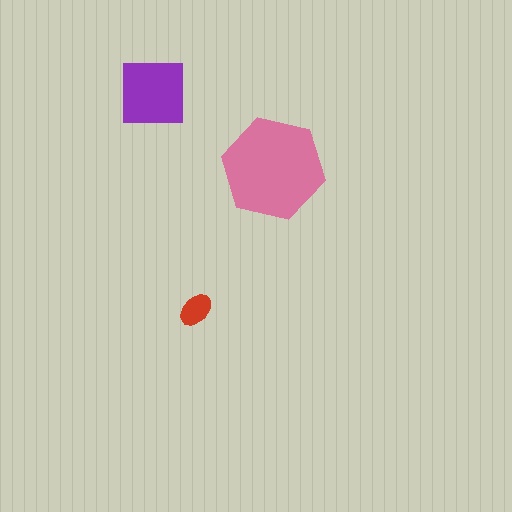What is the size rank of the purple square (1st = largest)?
2nd.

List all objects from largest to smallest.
The pink hexagon, the purple square, the red ellipse.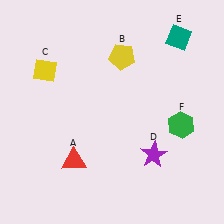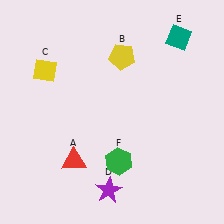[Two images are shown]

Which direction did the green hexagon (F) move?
The green hexagon (F) moved left.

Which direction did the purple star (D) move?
The purple star (D) moved left.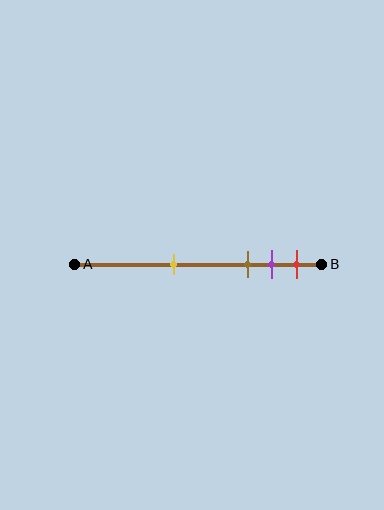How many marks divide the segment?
There are 4 marks dividing the segment.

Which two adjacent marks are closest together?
The purple and red marks are the closest adjacent pair.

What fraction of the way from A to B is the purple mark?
The purple mark is approximately 80% (0.8) of the way from A to B.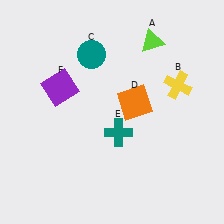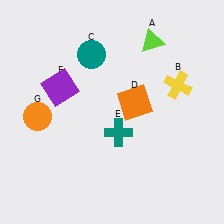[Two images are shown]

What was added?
An orange circle (G) was added in Image 2.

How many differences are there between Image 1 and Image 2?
There is 1 difference between the two images.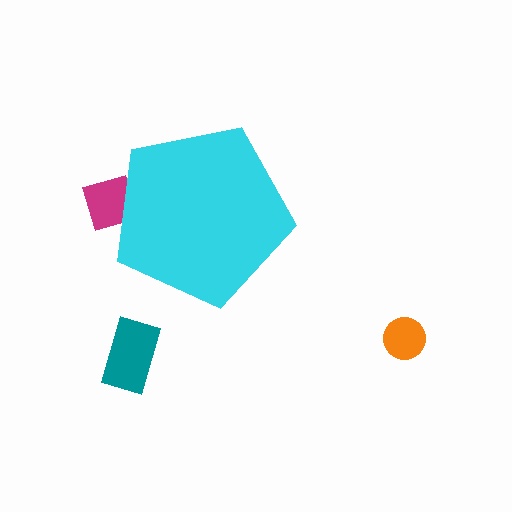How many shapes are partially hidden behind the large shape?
1 shape is partially hidden.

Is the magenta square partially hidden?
Yes, the magenta square is partially hidden behind the cyan pentagon.